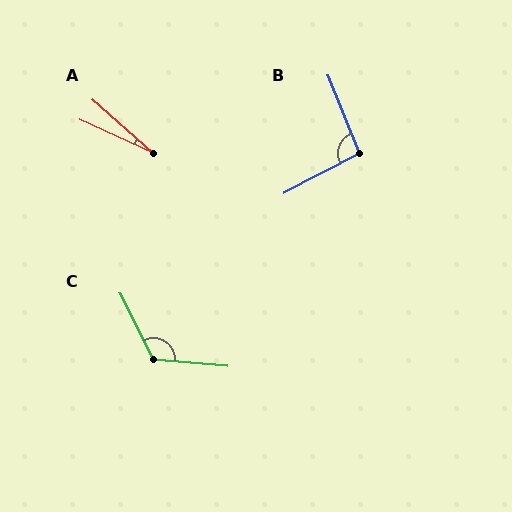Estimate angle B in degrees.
Approximately 96 degrees.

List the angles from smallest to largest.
A (17°), B (96°), C (122°).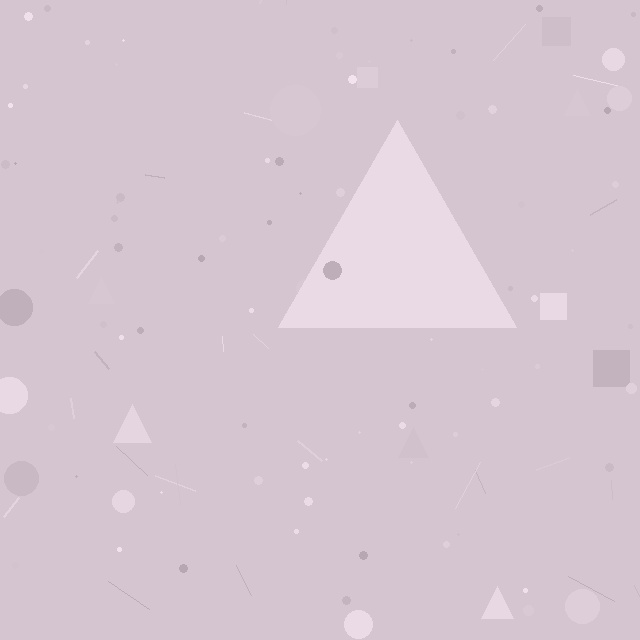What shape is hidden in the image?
A triangle is hidden in the image.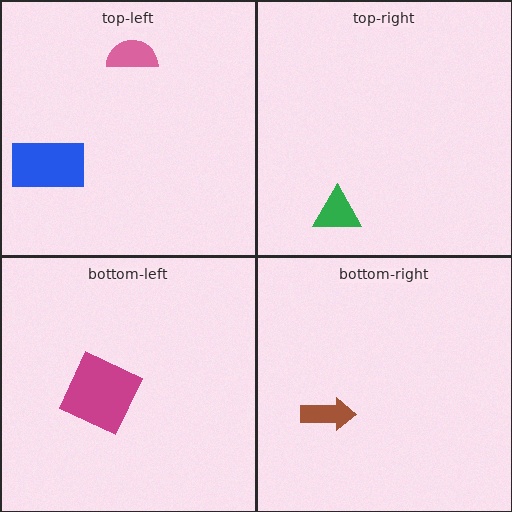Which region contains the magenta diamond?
The bottom-left region.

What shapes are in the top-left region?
The blue rectangle, the pink semicircle.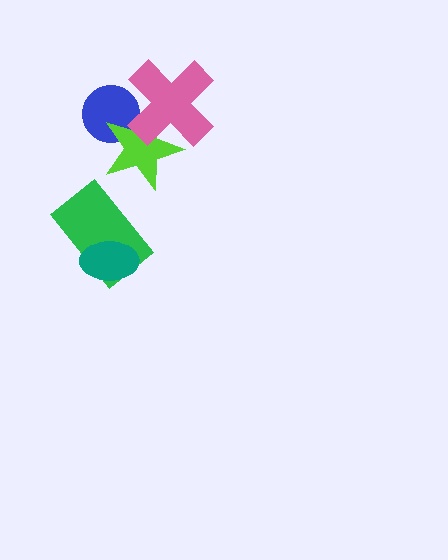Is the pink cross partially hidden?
No, no other shape covers it.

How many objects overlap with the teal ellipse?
1 object overlaps with the teal ellipse.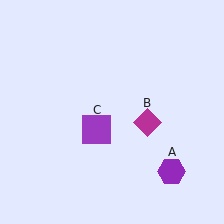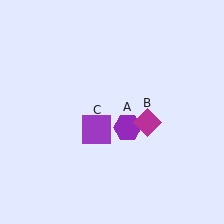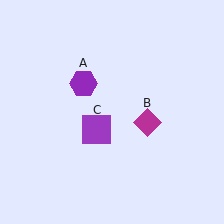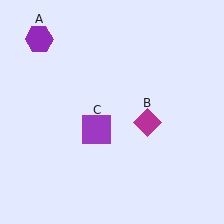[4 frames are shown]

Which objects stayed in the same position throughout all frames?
Magenta diamond (object B) and purple square (object C) remained stationary.